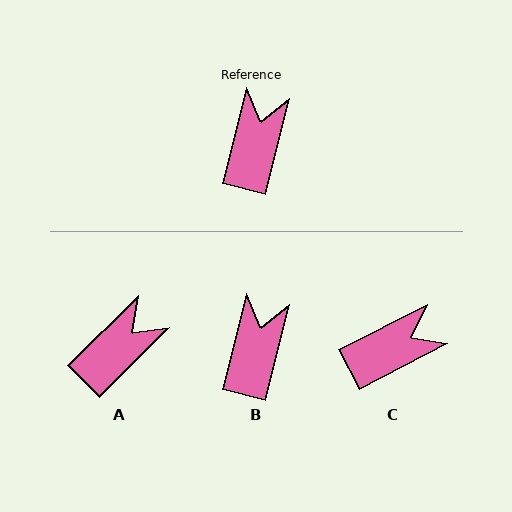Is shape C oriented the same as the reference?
No, it is off by about 49 degrees.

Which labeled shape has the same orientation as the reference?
B.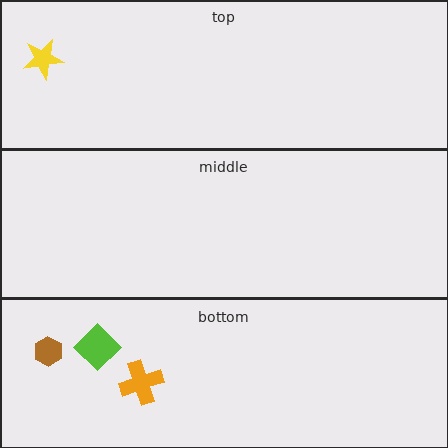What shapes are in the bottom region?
The orange cross, the brown hexagon, the lime diamond.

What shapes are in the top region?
The yellow star.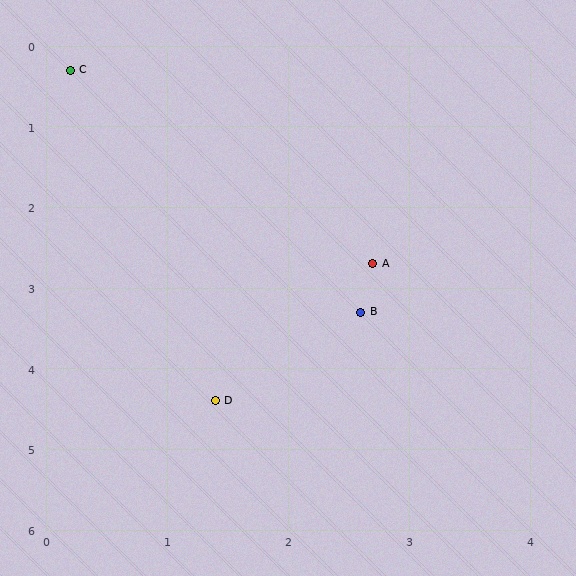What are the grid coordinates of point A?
Point A is at approximately (2.7, 2.7).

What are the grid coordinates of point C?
Point C is at approximately (0.2, 0.3).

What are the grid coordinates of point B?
Point B is at approximately (2.6, 3.3).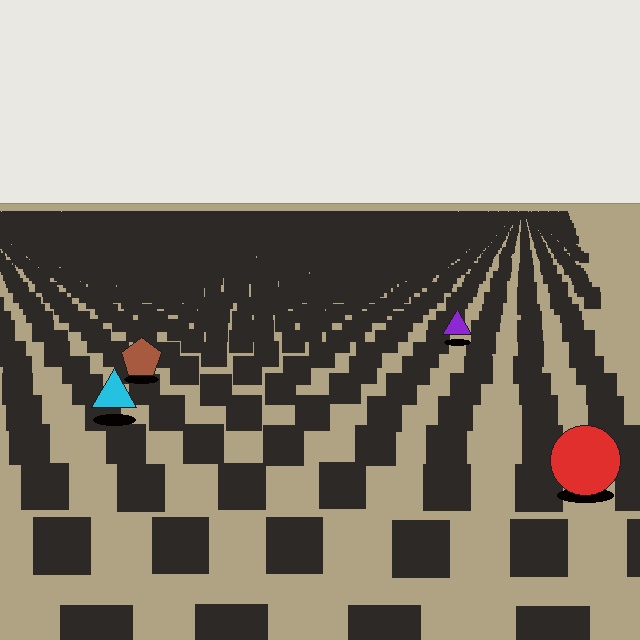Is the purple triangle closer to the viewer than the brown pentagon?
No. The brown pentagon is closer — you can tell from the texture gradient: the ground texture is coarser near it.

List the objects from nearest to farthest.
From nearest to farthest: the red circle, the cyan triangle, the brown pentagon, the purple triangle.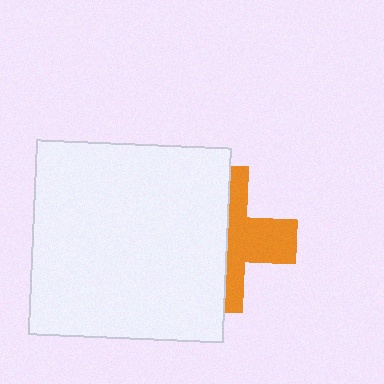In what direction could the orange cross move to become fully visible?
The orange cross could move right. That would shift it out from behind the white square entirely.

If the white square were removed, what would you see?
You would see the complete orange cross.